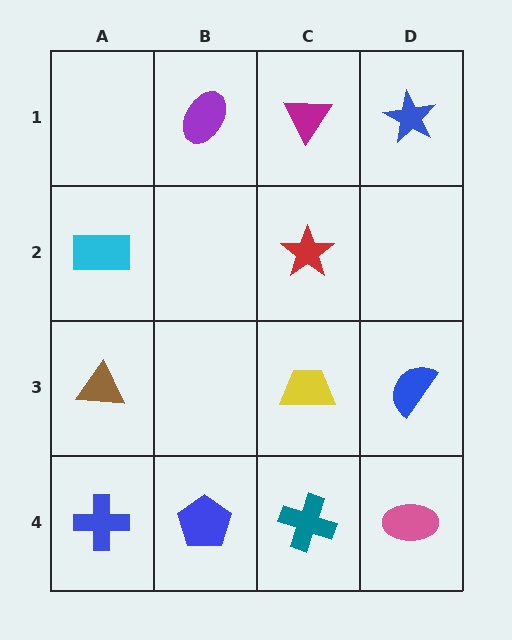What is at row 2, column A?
A cyan rectangle.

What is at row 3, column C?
A yellow trapezoid.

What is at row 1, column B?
A purple ellipse.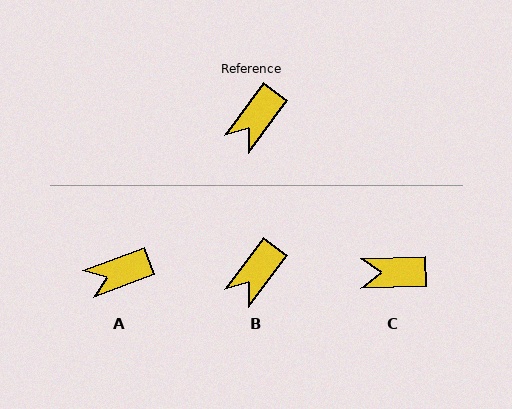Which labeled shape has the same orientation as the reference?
B.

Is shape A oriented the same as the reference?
No, it is off by about 32 degrees.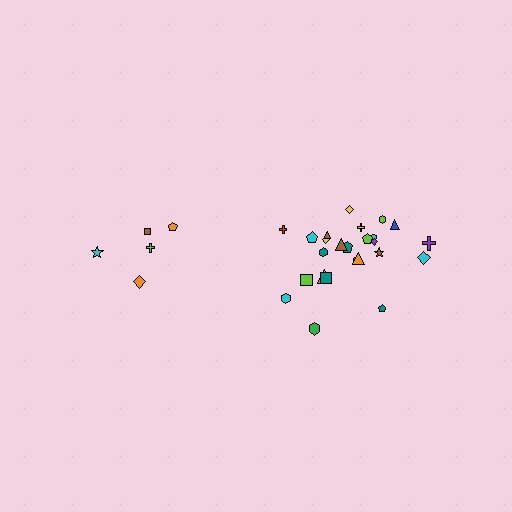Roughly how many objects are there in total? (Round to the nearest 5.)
Roughly 30 objects in total.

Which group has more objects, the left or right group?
The right group.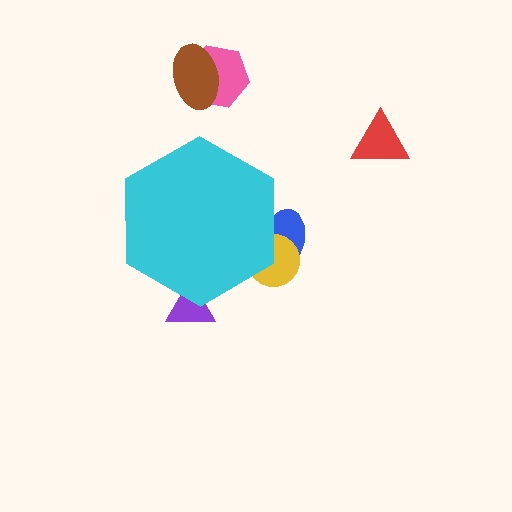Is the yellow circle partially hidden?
Yes, the yellow circle is partially hidden behind the cyan hexagon.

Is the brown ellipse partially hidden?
No, the brown ellipse is fully visible.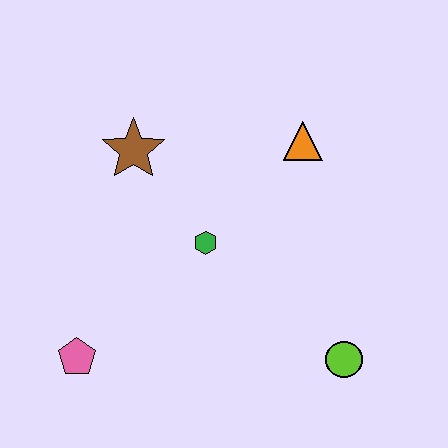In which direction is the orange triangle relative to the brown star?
The orange triangle is to the right of the brown star.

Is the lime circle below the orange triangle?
Yes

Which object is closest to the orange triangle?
The green hexagon is closest to the orange triangle.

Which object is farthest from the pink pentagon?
The orange triangle is farthest from the pink pentagon.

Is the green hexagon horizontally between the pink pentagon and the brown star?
No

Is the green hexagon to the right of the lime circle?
No